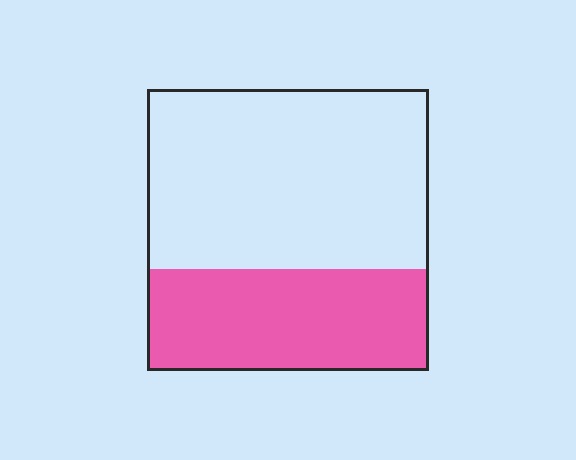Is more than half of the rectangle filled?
No.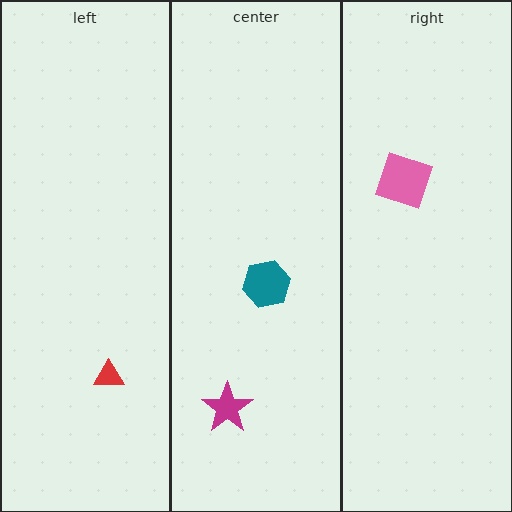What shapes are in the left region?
The red triangle.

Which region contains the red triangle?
The left region.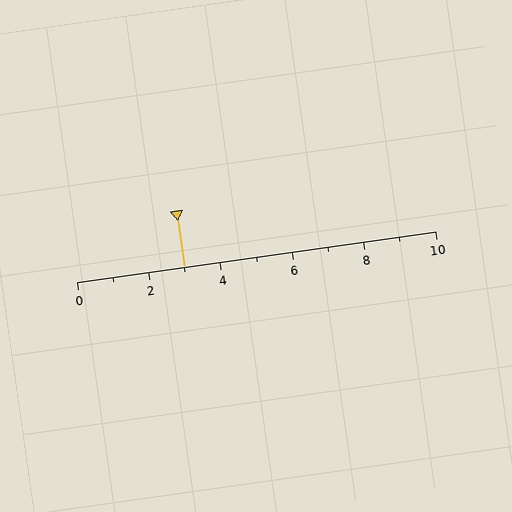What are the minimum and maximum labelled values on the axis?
The axis runs from 0 to 10.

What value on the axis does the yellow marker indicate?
The marker indicates approximately 3.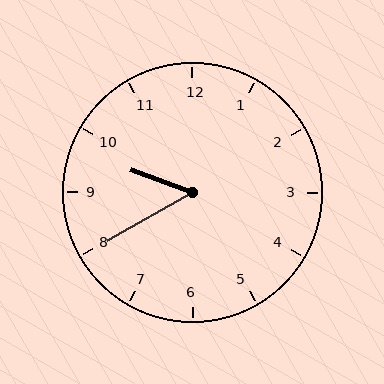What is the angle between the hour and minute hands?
Approximately 50 degrees.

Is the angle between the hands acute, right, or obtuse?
It is acute.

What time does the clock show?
9:40.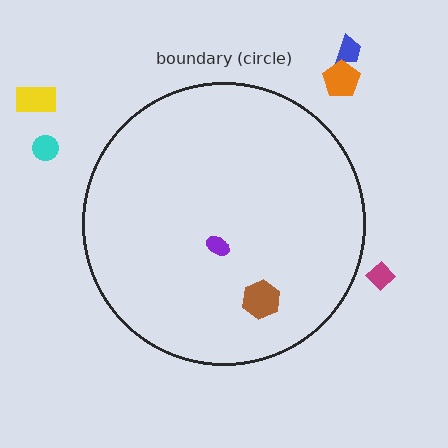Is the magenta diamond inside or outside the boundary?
Outside.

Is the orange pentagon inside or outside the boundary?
Outside.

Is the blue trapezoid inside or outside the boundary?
Outside.